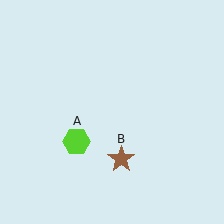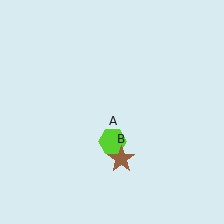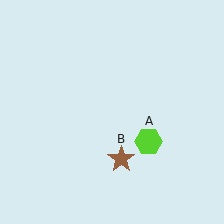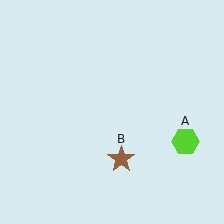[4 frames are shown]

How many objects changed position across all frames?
1 object changed position: lime hexagon (object A).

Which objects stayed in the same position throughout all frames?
Brown star (object B) remained stationary.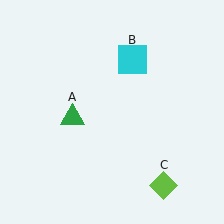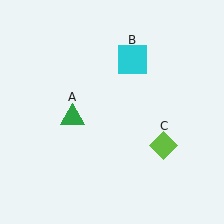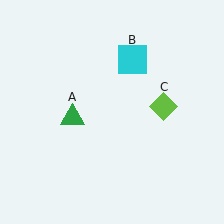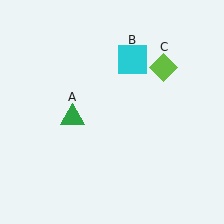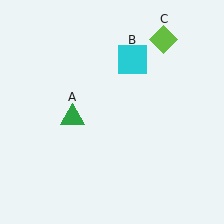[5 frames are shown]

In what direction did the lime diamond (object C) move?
The lime diamond (object C) moved up.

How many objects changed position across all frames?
1 object changed position: lime diamond (object C).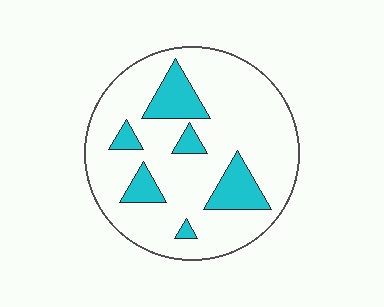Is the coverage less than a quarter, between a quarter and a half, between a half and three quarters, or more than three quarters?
Less than a quarter.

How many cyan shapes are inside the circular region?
6.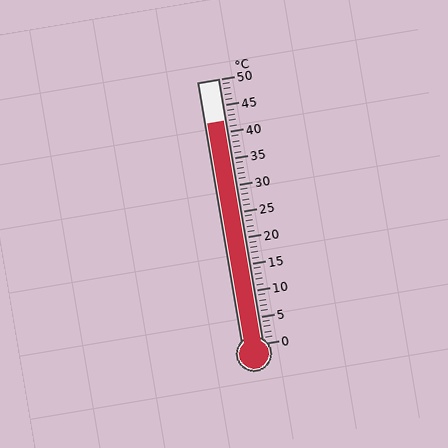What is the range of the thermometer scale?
The thermometer scale ranges from 0°C to 50°C.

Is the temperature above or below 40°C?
The temperature is above 40°C.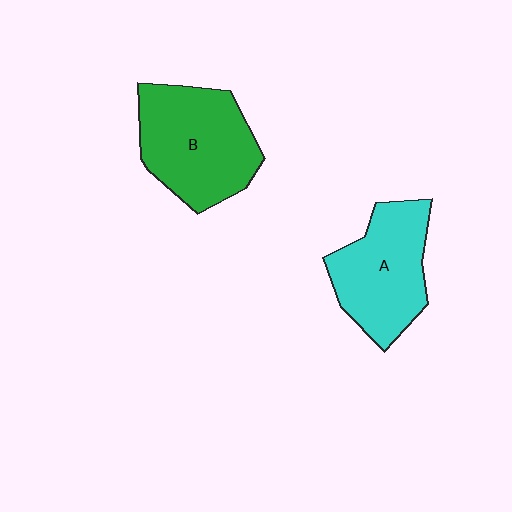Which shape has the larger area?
Shape B (green).